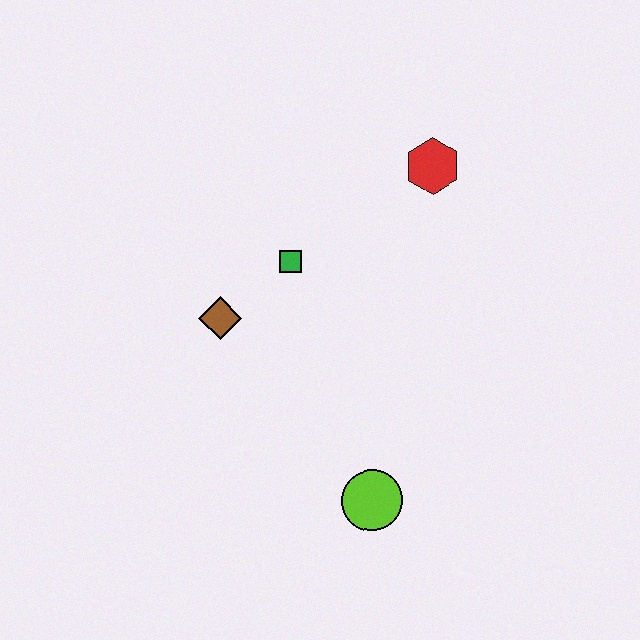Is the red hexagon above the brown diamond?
Yes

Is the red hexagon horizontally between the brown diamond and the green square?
No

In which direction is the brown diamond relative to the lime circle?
The brown diamond is above the lime circle.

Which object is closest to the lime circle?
The brown diamond is closest to the lime circle.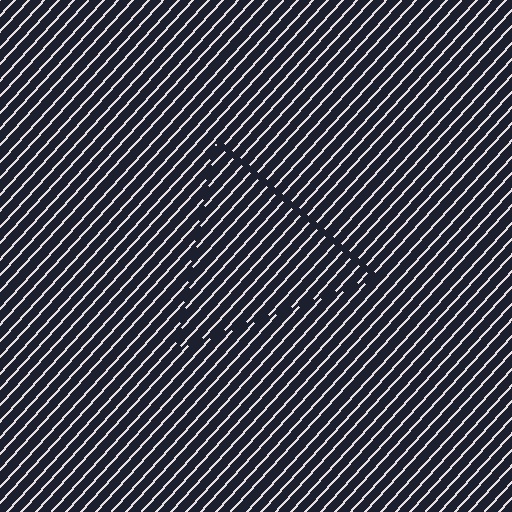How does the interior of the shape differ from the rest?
The interior of the shape contains the same grating, shifted by half a period — the contour is defined by the phase discontinuity where line-ends from the inner and outer gratings abut.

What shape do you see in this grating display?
An illusory triangle. The interior of the shape contains the same grating, shifted by half a period — the contour is defined by the phase discontinuity where line-ends from the inner and outer gratings abut.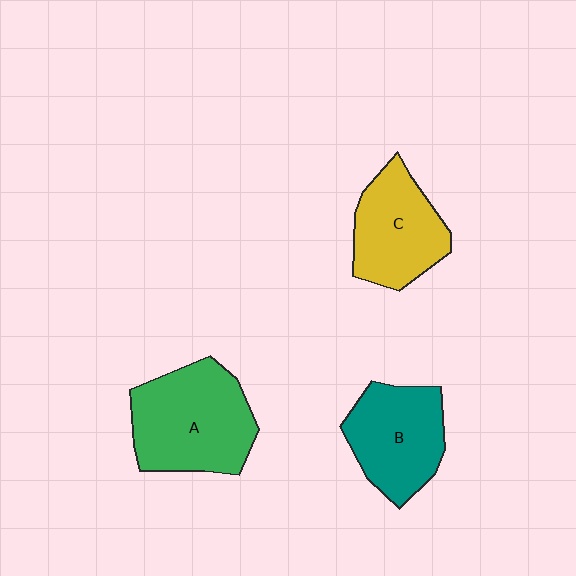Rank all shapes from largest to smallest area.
From largest to smallest: A (green), B (teal), C (yellow).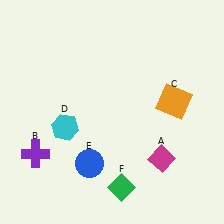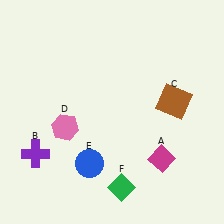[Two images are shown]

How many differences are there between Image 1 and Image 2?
There are 2 differences between the two images.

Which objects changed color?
C changed from orange to brown. D changed from cyan to pink.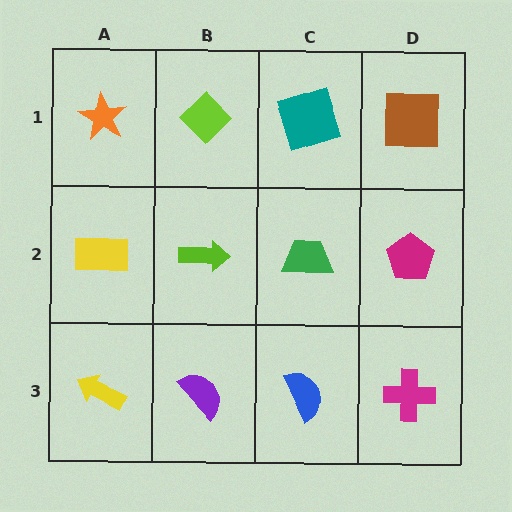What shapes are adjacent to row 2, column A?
An orange star (row 1, column A), a yellow arrow (row 3, column A), a lime arrow (row 2, column B).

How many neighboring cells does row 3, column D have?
2.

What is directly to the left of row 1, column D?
A teal square.